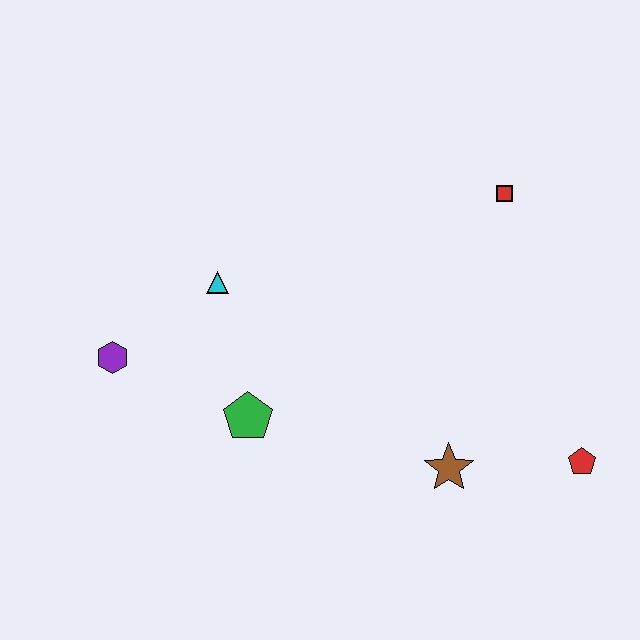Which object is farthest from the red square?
The purple hexagon is farthest from the red square.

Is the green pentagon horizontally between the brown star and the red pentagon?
No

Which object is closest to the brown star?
The red pentagon is closest to the brown star.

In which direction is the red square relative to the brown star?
The red square is above the brown star.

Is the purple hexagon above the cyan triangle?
No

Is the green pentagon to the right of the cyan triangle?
Yes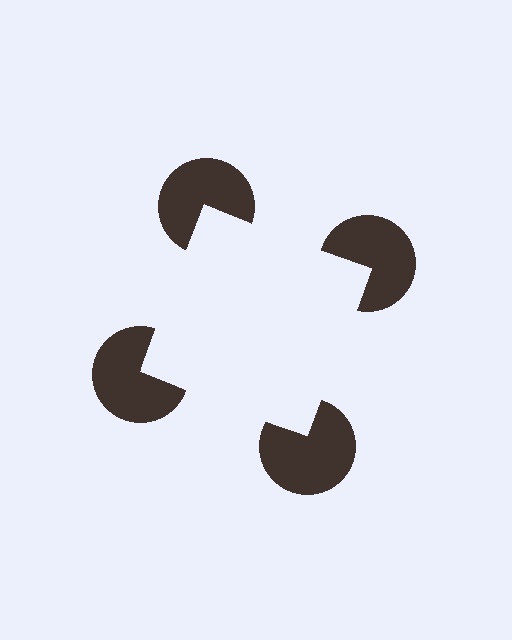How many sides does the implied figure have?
4 sides.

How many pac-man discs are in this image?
There are 4 — one at each vertex of the illusory square.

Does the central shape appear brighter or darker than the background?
It typically appears slightly brighter than the background, even though no actual brightness change is drawn.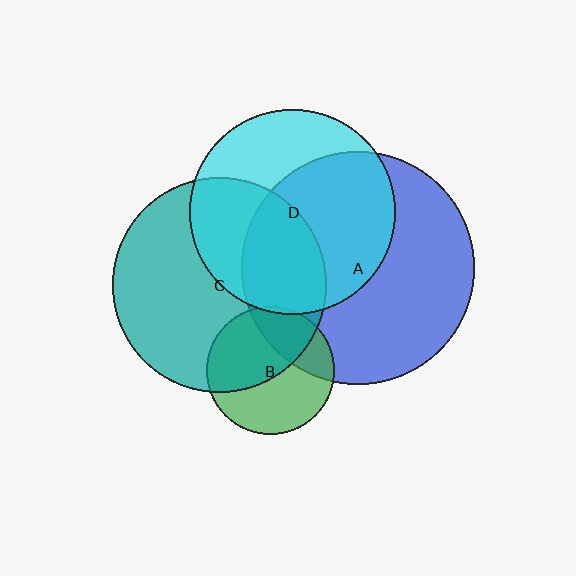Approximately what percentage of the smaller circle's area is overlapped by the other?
Approximately 60%.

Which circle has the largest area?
Circle A (blue).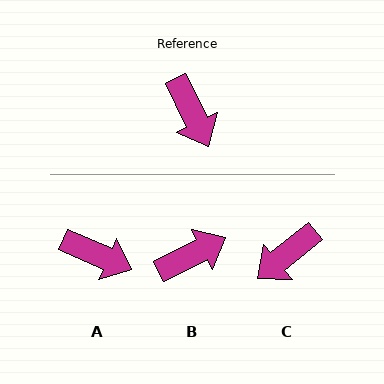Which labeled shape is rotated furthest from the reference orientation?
B, about 91 degrees away.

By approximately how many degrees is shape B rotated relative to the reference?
Approximately 91 degrees counter-clockwise.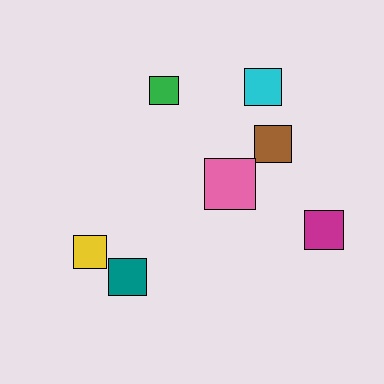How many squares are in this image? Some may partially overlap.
There are 7 squares.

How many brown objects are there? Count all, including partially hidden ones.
There is 1 brown object.